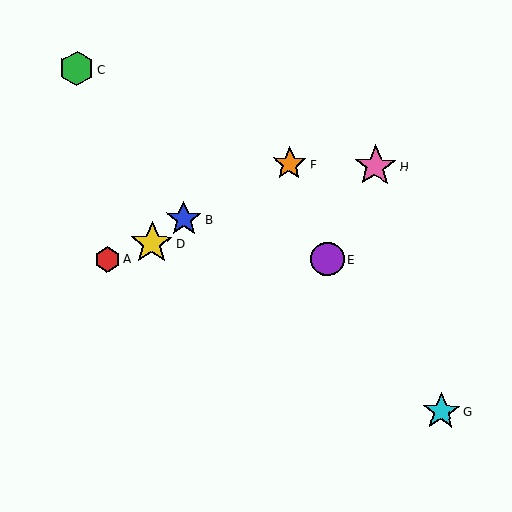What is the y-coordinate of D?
Object D is at y≈243.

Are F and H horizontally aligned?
Yes, both are at y≈164.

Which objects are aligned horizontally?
Objects F, H are aligned horizontally.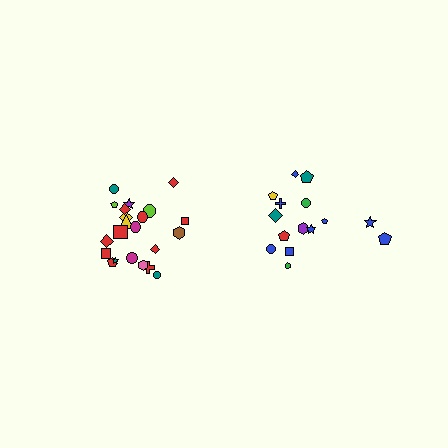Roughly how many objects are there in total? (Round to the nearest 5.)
Roughly 35 objects in total.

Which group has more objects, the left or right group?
The left group.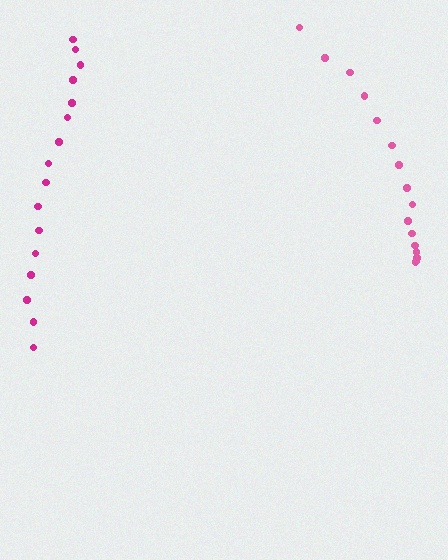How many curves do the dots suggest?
There are 2 distinct paths.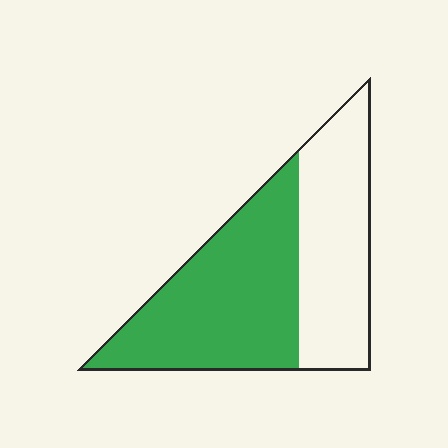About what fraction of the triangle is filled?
About three fifths (3/5).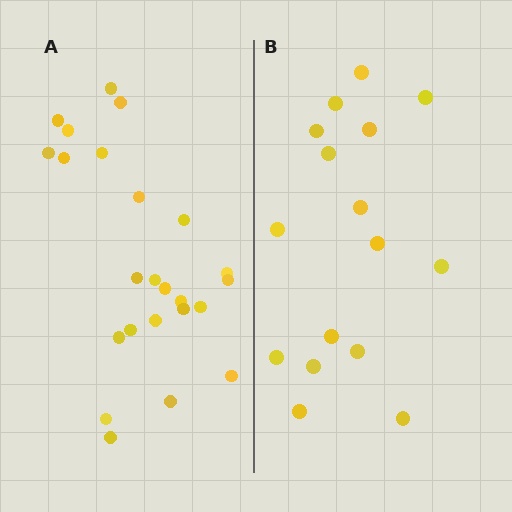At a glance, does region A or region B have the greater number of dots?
Region A (the left region) has more dots.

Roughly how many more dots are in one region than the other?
Region A has roughly 8 or so more dots than region B.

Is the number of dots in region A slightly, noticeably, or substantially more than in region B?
Region A has substantially more. The ratio is roughly 1.5 to 1.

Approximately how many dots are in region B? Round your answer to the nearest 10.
About 20 dots. (The exact count is 16, which rounds to 20.)